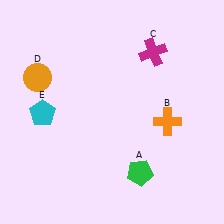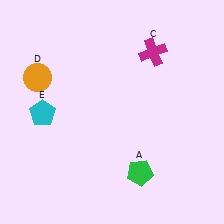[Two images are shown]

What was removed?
The orange cross (B) was removed in Image 2.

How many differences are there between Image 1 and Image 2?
There is 1 difference between the two images.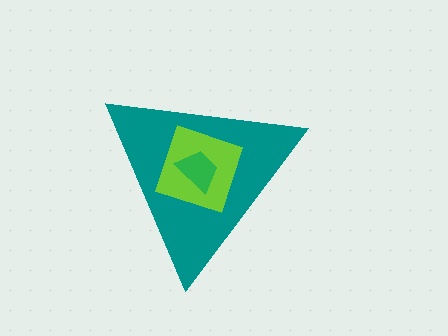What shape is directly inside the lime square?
The green trapezoid.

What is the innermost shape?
The green trapezoid.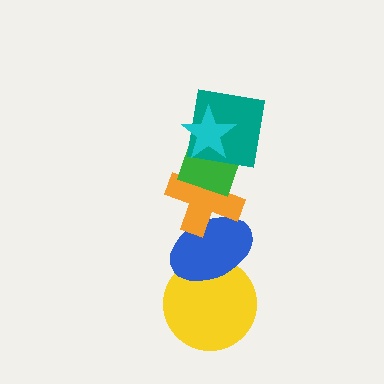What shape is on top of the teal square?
The cyan star is on top of the teal square.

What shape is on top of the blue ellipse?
The orange cross is on top of the blue ellipse.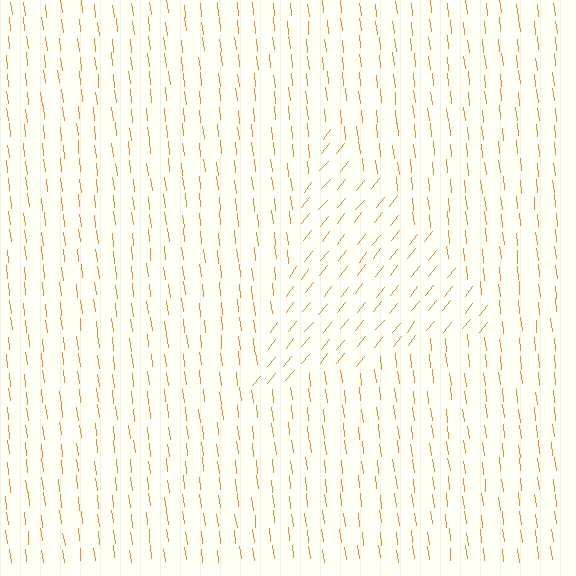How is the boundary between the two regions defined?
The boundary is defined purely by a change in line orientation (approximately 45 degrees difference). All lines are the same color and thickness.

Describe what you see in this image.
The image is filled with small orange line segments. A triangle region in the image has lines oriented differently from the surrounding lines, creating a visible texture boundary.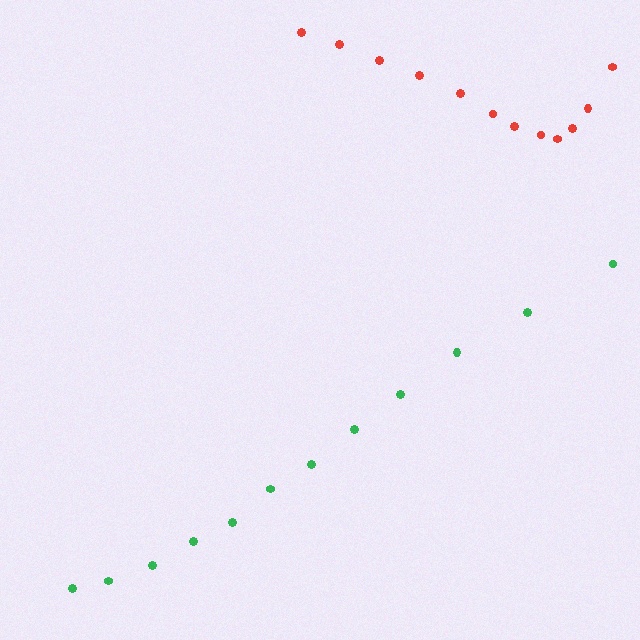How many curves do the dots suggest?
There are 2 distinct paths.